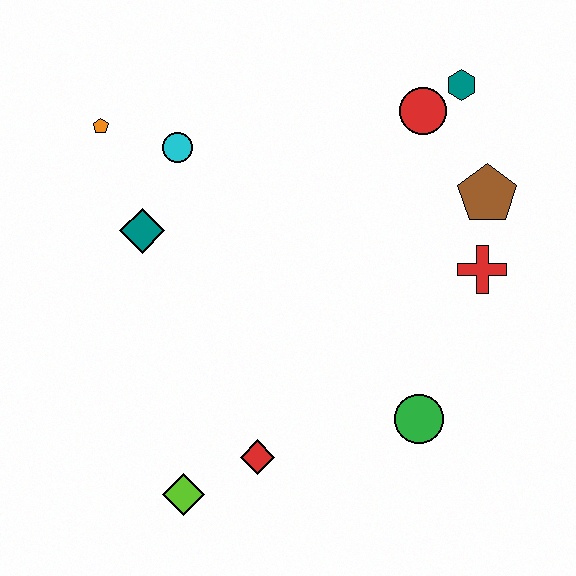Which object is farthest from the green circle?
The orange pentagon is farthest from the green circle.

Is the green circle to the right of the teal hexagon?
No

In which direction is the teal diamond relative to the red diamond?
The teal diamond is above the red diamond.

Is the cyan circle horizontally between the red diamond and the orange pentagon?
Yes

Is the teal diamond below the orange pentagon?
Yes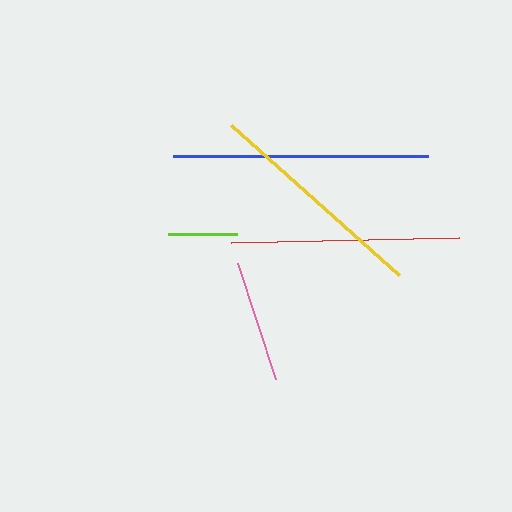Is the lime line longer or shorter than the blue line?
The blue line is longer than the lime line.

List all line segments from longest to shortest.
From longest to shortest: blue, red, yellow, pink, lime.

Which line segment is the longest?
The blue line is the longest at approximately 255 pixels.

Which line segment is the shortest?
The lime line is the shortest at approximately 69 pixels.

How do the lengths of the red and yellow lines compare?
The red and yellow lines are approximately the same length.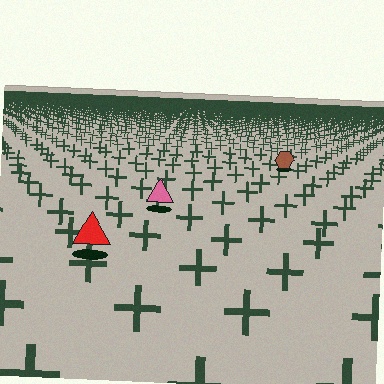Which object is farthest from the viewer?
The brown hexagon is farthest from the viewer. It appears smaller and the ground texture around it is denser.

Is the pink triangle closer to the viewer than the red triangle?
No. The red triangle is closer — you can tell from the texture gradient: the ground texture is coarser near it.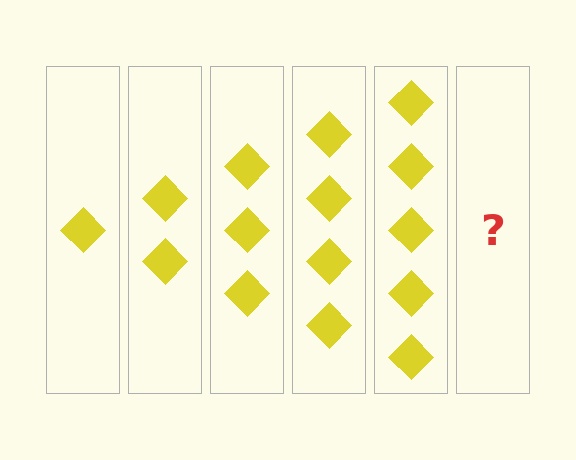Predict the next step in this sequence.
The next step is 6 diamonds.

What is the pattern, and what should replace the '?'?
The pattern is that each step adds one more diamond. The '?' should be 6 diamonds.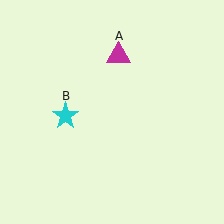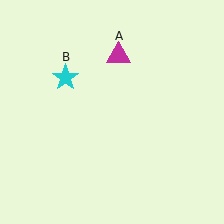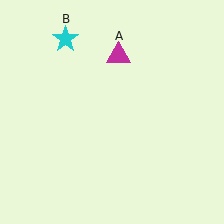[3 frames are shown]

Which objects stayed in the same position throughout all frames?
Magenta triangle (object A) remained stationary.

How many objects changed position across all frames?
1 object changed position: cyan star (object B).